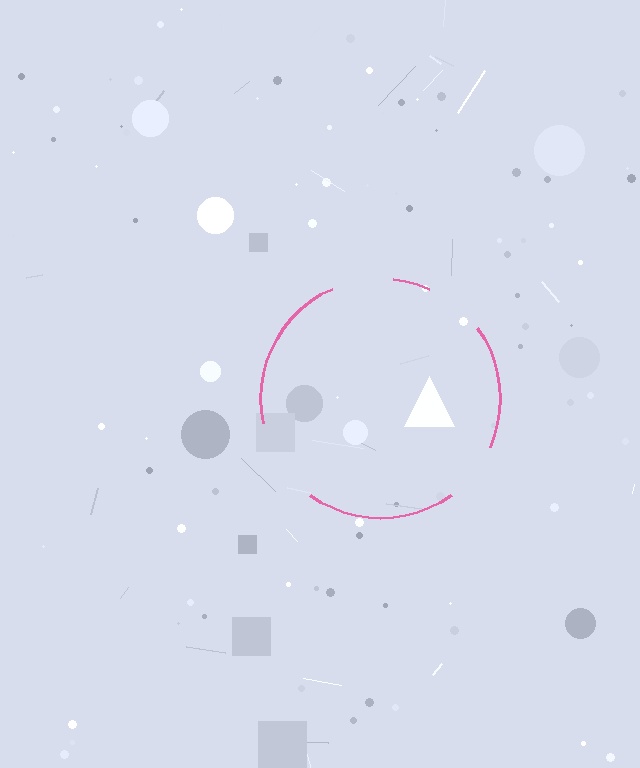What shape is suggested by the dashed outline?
The dashed outline suggests a circle.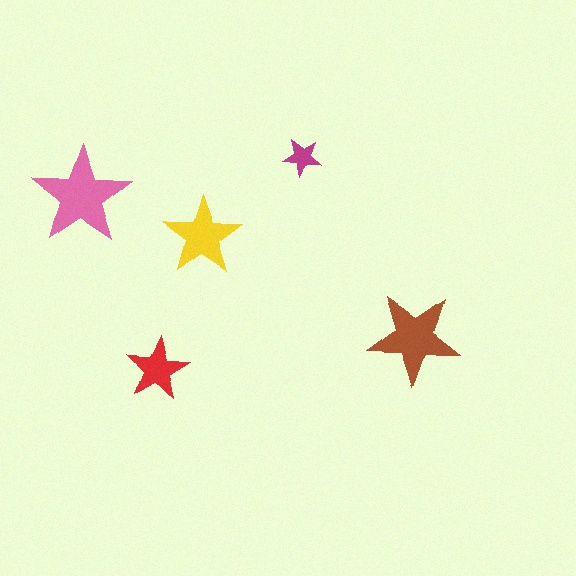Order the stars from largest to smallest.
the pink one, the brown one, the yellow one, the red one, the magenta one.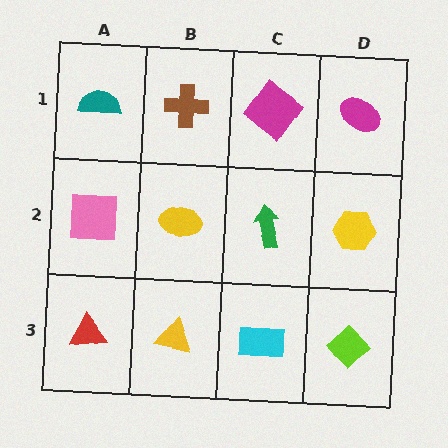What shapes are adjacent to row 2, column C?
A magenta diamond (row 1, column C), a cyan rectangle (row 3, column C), a yellow ellipse (row 2, column B), a yellow hexagon (row 2, column D).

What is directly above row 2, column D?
A magenta ellipse.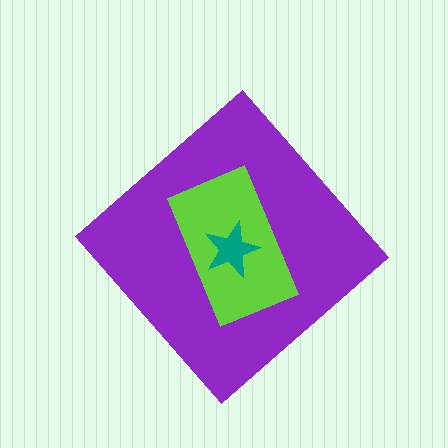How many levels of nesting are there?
3.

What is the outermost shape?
The purple diamond.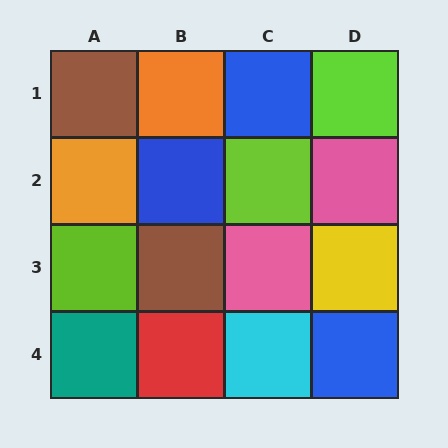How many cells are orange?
2 cells are orange.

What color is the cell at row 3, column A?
Lime.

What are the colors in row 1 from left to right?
Brown, orange, blue, lime.